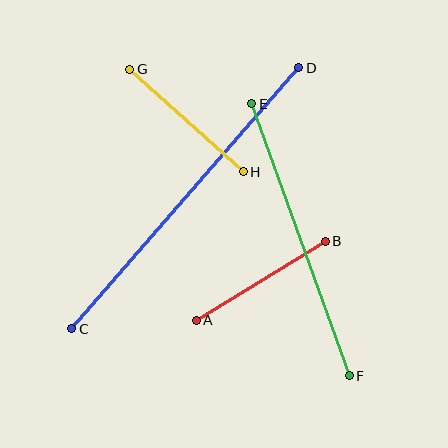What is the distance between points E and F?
The distance is approximately 289 pixels.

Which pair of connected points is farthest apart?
Points C and D are farthest apart.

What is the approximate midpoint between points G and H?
The midpoint is at approximately (187, 120) pixels.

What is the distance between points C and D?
The distance is approximately 346 pixels.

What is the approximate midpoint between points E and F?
The midpoint is at approximately (300, 240) pixels.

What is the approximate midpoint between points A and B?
The midpoint is at approximately (261, 281) pixels.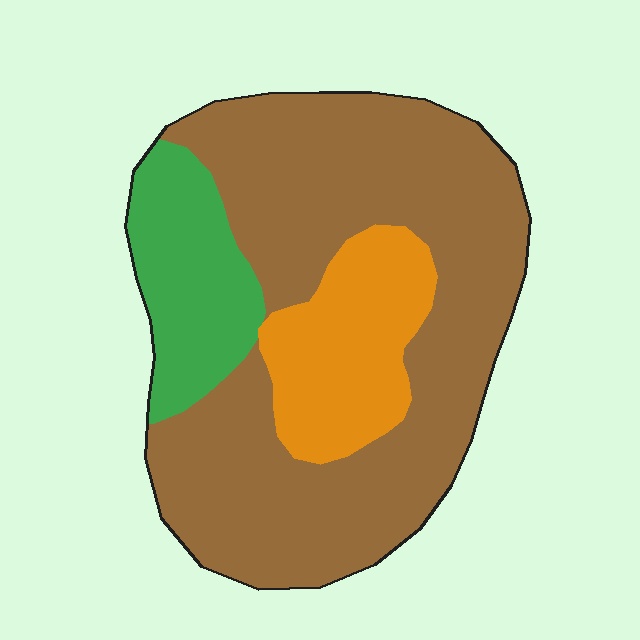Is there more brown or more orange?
Brown.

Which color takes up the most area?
Brown, at roughly 65%.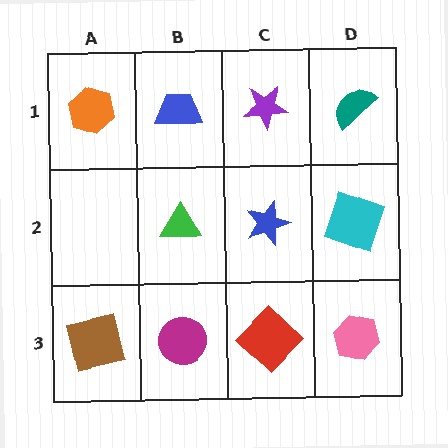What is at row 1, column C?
A purple star.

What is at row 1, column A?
An orange hexagon.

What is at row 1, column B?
A blue trapezoid.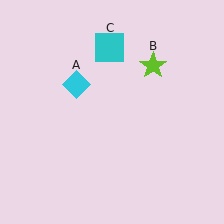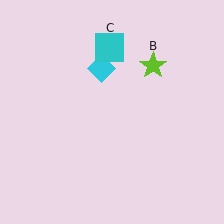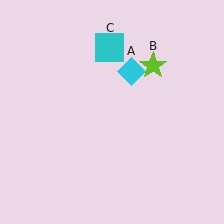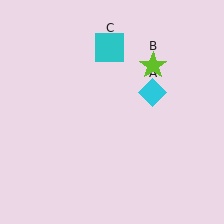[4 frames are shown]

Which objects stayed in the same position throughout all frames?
Lime star (object B) and cyan square (object C) remained stationary.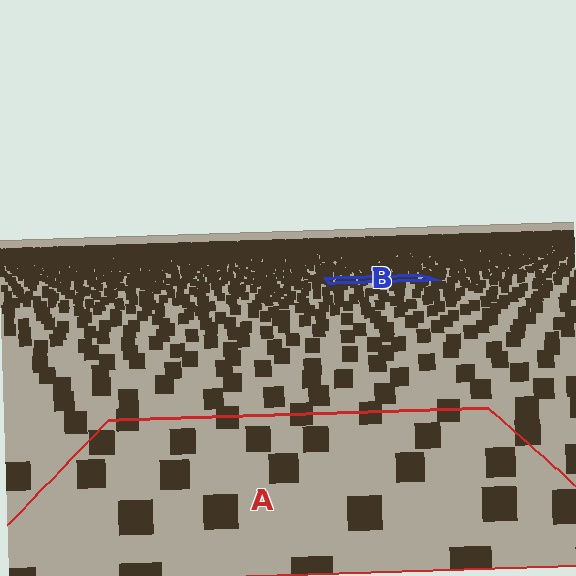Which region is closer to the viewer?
Region A is closer. The texture elements there are larger and more spread out.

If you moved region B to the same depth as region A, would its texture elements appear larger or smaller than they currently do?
They would appear larger. At a closer depth, the same texture elements are projected at a bigger on-screen size.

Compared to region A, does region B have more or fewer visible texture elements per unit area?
Region B has more texture elements per unit area — they are packed more densely because it is farther away.